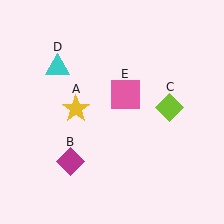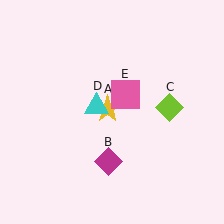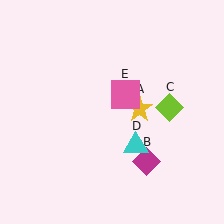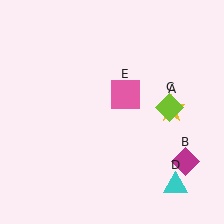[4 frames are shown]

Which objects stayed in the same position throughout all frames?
Lime diamond (object C) and pink square (object E) remained stationary.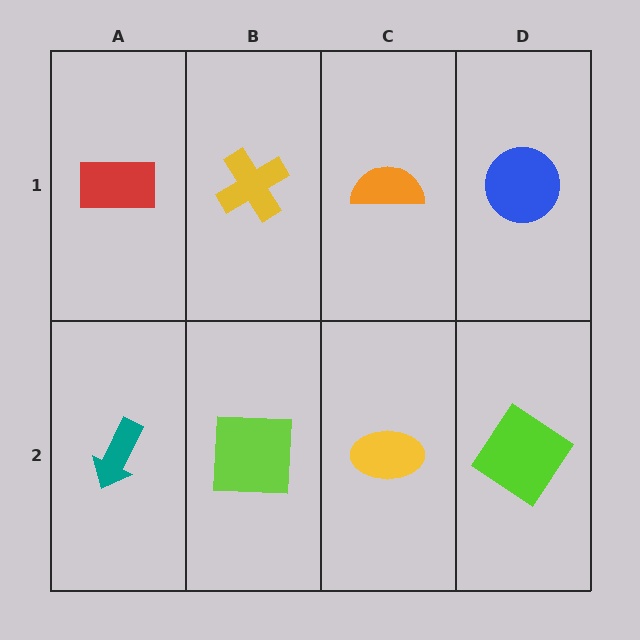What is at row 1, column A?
A red rectangle.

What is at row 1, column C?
An orange semicircle.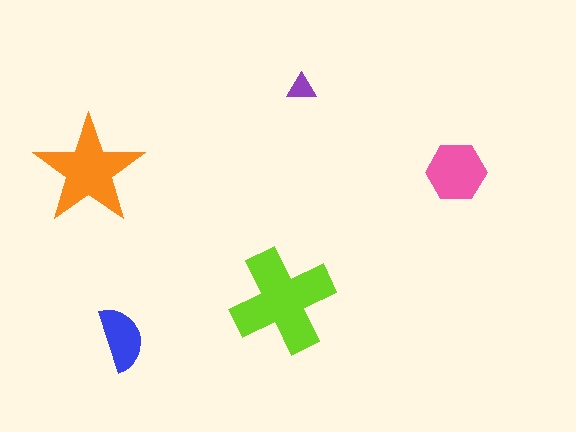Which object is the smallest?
The purple triangle.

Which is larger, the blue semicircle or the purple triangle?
The blue semicircle.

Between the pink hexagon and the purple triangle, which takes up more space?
The pink hexagon.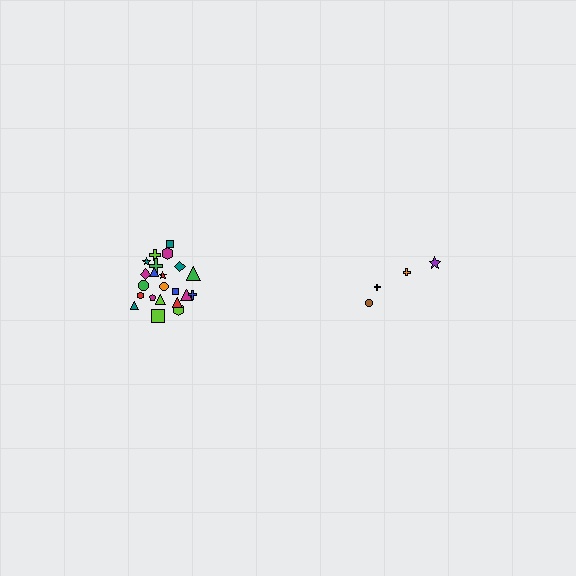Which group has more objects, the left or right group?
The left group.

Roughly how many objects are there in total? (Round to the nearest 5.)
Roughly 25 objects in total.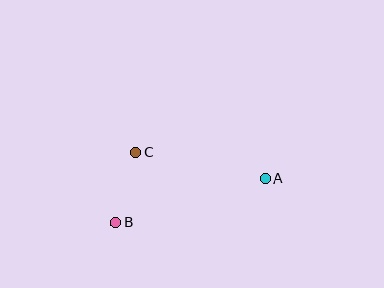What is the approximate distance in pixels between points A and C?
The distance between A and C is approximately 132 pixels.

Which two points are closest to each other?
Points B and C are closest to each other.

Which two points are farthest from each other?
Points A and B are farthest from each other.